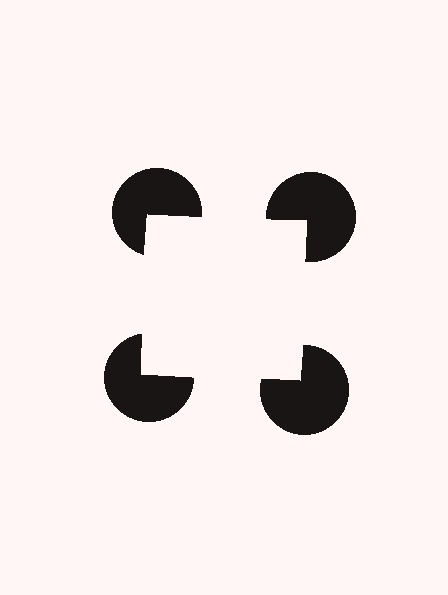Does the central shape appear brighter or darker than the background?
It typically appears slightly brighter than the background, even though no actual brightness change is drawn.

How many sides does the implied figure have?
4 sides.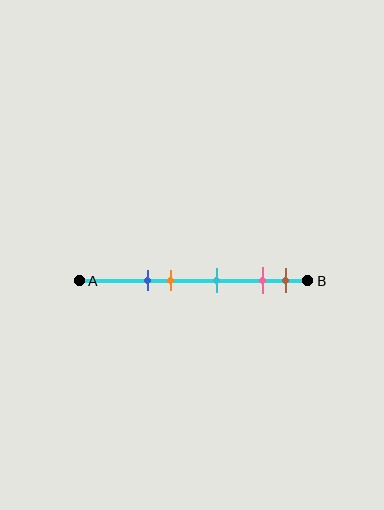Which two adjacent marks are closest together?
The pink and brown marks are the closest adjacent pair.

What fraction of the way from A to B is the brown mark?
The brown mark is approximately 90% (0.9) of the way from A to B.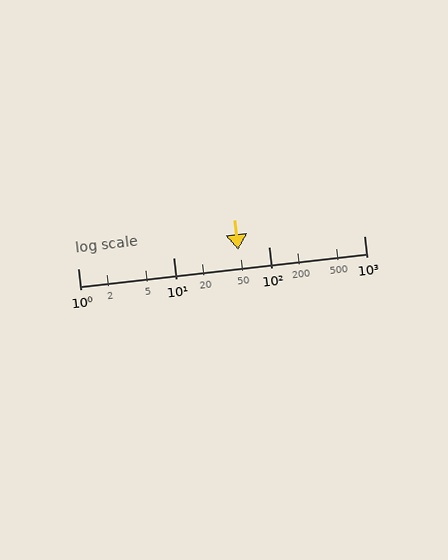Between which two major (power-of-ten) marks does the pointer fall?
The pointer is between 10 and 100.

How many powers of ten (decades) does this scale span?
The scale spans 3 decades, from 1 to 1000.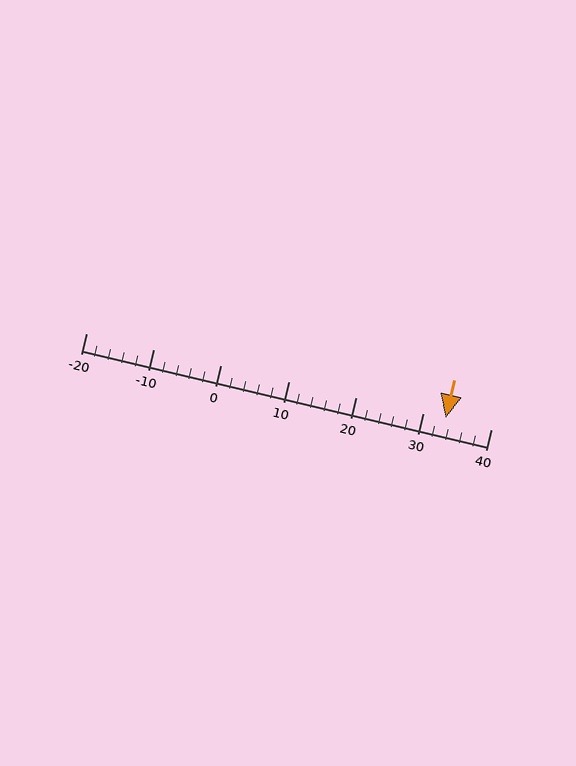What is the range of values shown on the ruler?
The ruler shows values from -20 to 40.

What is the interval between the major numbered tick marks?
The major tick marks are spaced 10 units apart.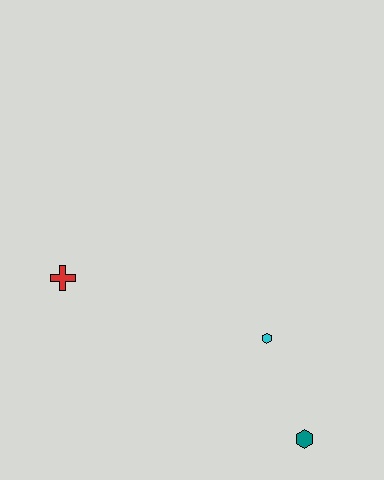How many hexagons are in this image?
There are 2 hexagons.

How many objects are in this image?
There are 3 objects.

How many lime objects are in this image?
There are no lime objects.